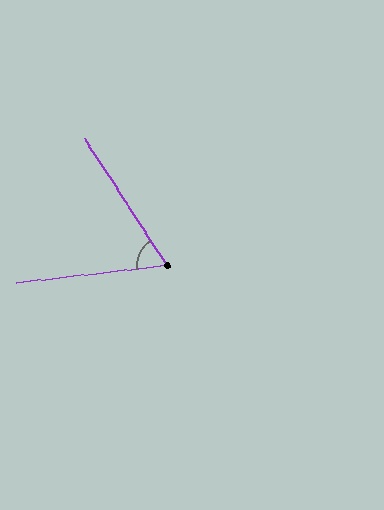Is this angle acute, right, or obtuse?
It is acute.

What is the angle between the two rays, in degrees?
Approximately 64 degrees.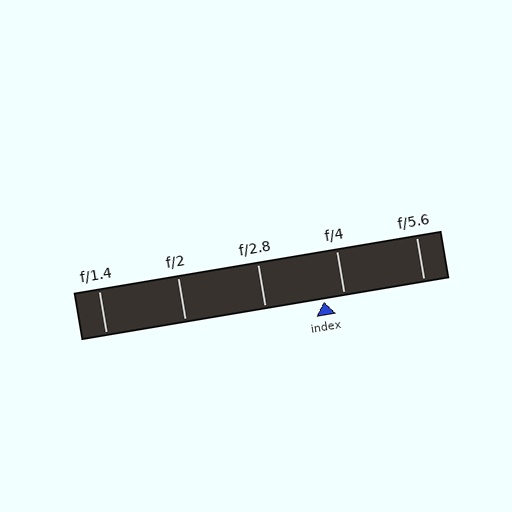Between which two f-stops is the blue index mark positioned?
The index mark is between f/2.8 and f/4.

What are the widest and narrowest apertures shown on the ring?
The widest aperture shown is f/1.4 and the narrowest is f/5.6.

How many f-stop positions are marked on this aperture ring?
There are 5 f-stop positions marked.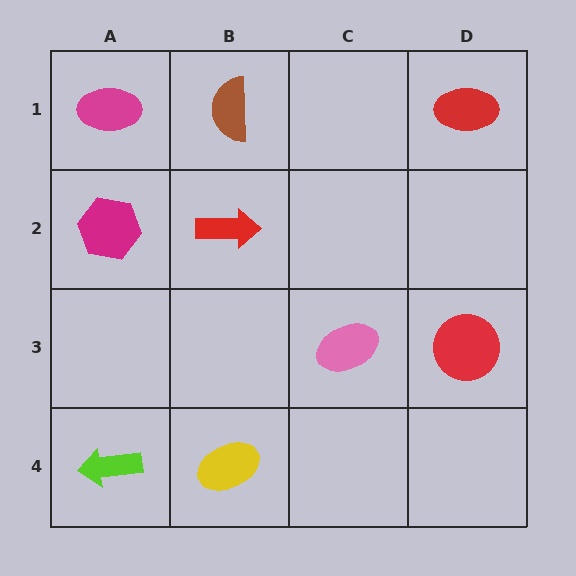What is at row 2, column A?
A magenta hexagon.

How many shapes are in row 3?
2 shapes.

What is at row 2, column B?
A red arrow.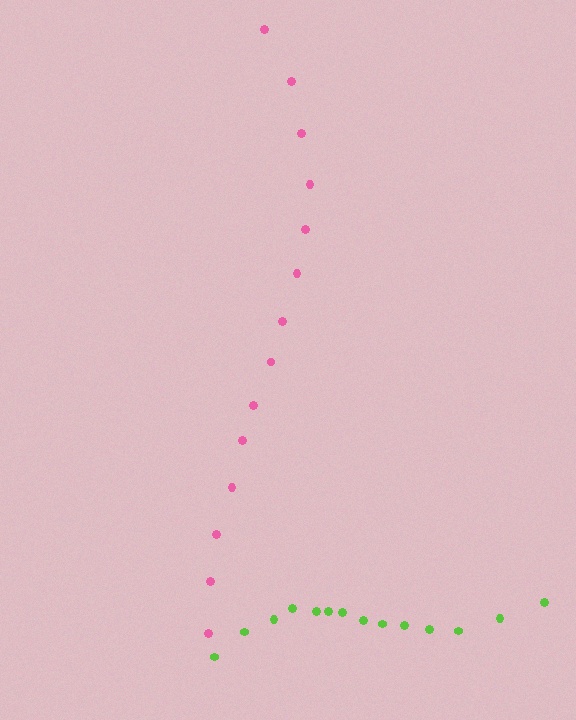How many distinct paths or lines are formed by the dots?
There are 2 distinct paths.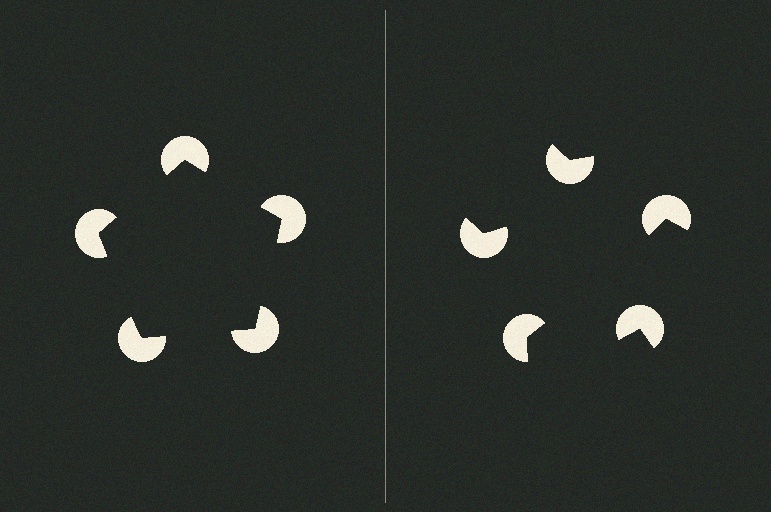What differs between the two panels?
The pac-man discs are positioned identically on both sides; only the wedge orientations differ. On the left they align to a pentagon; on the right they are misaligned.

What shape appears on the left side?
An illusory pentagon.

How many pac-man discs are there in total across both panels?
10 — 5 on each side.